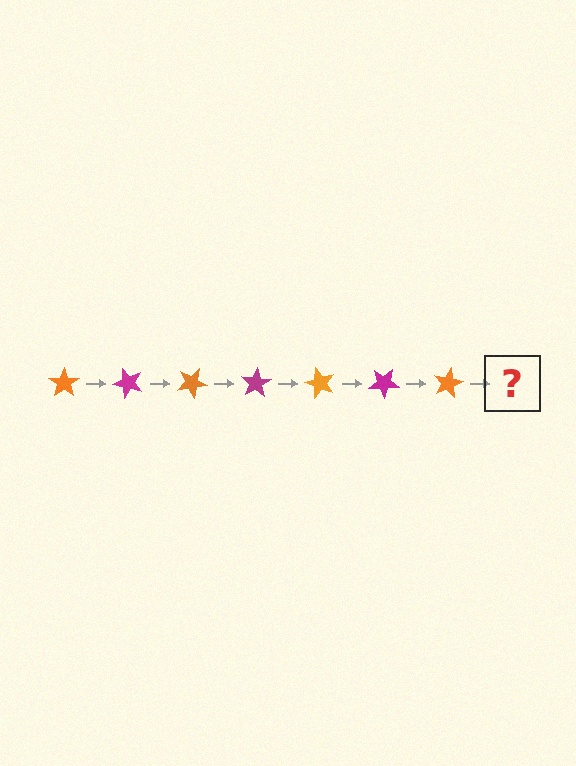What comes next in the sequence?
The next element should be a magenta star, rotated 350 degrees from the start.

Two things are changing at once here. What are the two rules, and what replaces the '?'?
The two rules are that it rotates 50 degrees each step and the color cycles through orange and magenta. The '?' should be a magenta star, rotated 350 degrees from the start.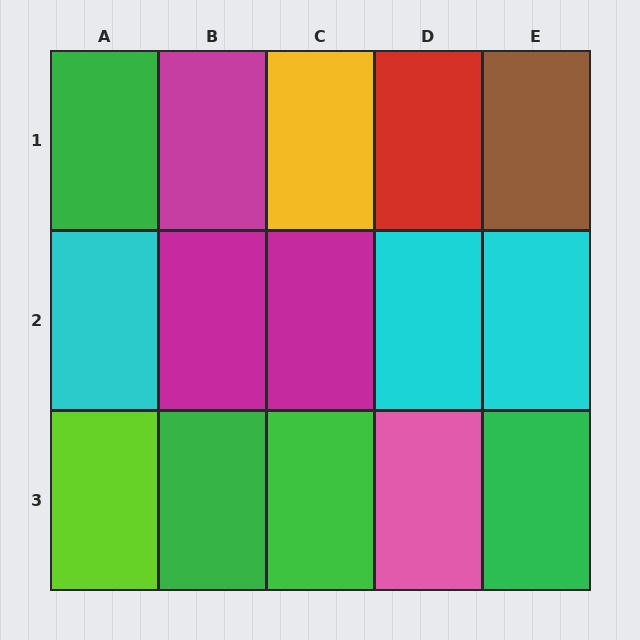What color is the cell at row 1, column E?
Brown.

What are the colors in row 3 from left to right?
Lime, green, green, pink, green.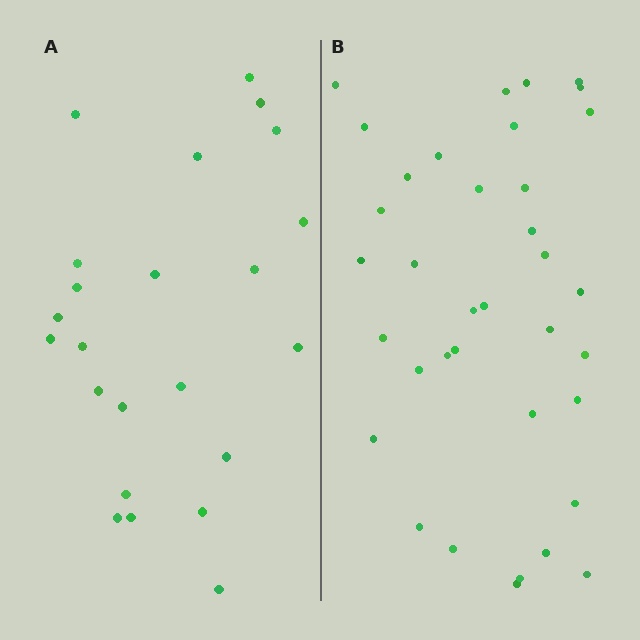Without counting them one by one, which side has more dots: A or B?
Region B (the right region) has more dots.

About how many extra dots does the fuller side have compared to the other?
Region B has approximately 15 more dots than region A.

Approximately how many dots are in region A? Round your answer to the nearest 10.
About 20 dots. (The exact count is 23, which rounds to 20.)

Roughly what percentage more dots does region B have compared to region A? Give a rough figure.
About 55% more.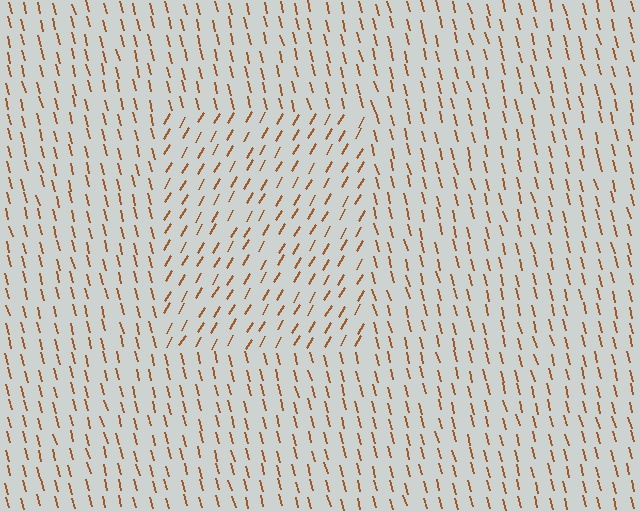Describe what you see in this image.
The image is filled with small brown line segments. A rectangle region in the image has lines oriented differently from the surrounding lines, creating a visible texture boundary.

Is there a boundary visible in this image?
Yes, there is a texture boundary formed by a change in line orientation.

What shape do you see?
I see a rectangle.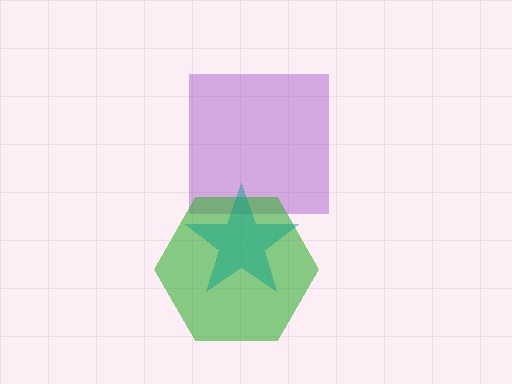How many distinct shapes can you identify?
There are 3 distinct shapes: a purple square, a green hexagon, a teal star.